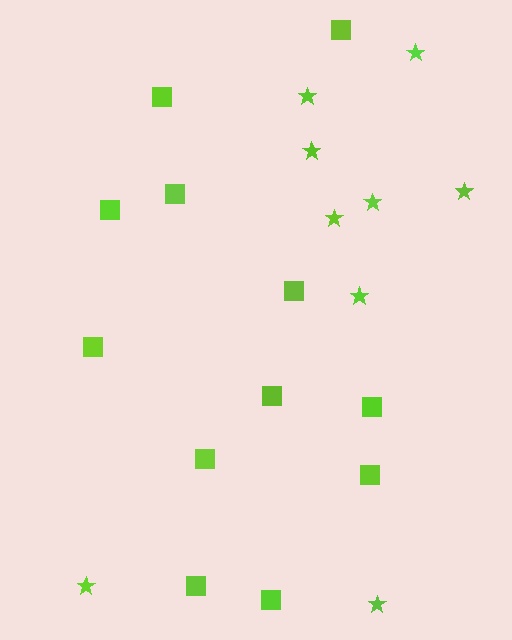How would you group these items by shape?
There are 2 groups: one group of stars (9) and one group of squares (12).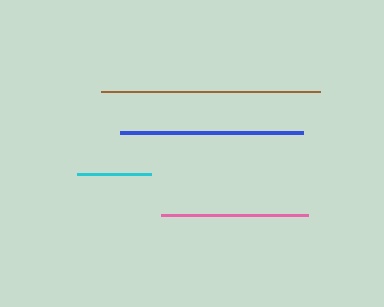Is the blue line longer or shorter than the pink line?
The blue line is longer than the pink line.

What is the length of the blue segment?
The blue segment is approximately 183 pixels long.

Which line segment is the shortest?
The cyan line is the shortest at approximately 74 pixels.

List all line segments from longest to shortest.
From longest to shortest: brown, blue, pink, cyan.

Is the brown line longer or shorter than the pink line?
The brown line is longer than the pink line.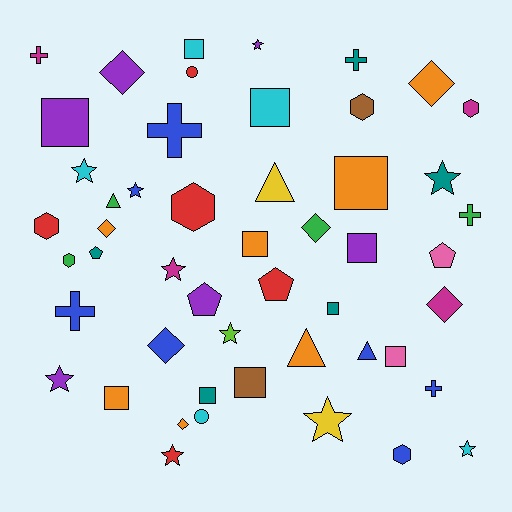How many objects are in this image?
There are 50 objects.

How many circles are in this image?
There are 2 circles.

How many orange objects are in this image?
There are 7 orange objects.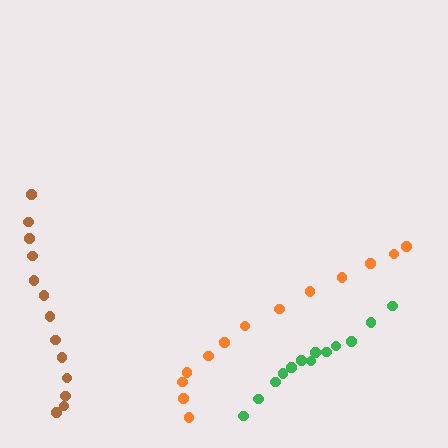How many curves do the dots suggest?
There are 3 distinct paths.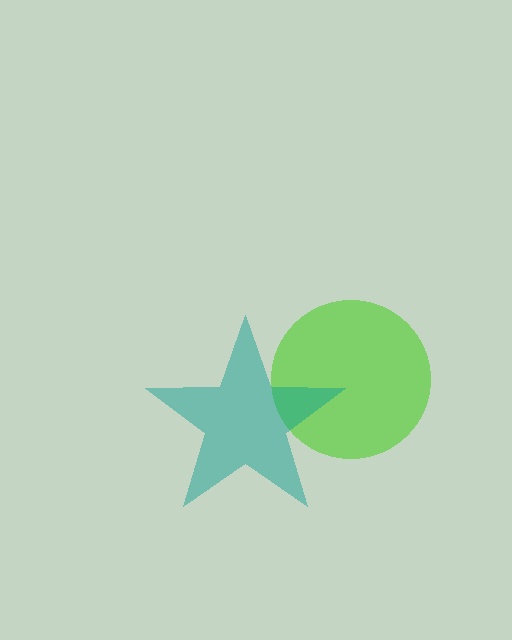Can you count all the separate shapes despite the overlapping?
Yes, there are 2 separate shapes.